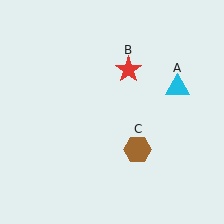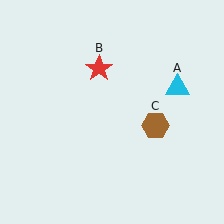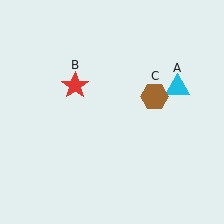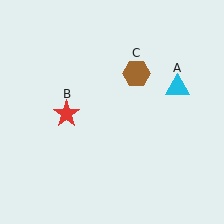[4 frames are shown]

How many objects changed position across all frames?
2 objects changed position: red star (object B), brown hexagon (object C).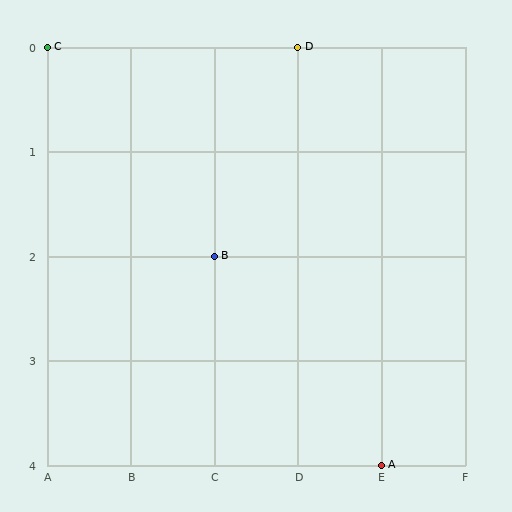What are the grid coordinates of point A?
Point A is at grid coordinates (E, 4).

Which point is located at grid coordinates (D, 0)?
Point D is at (D, 0).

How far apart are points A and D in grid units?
Points A and D are 1 column and 4 rows apart (about 4.1 grid units diagonally).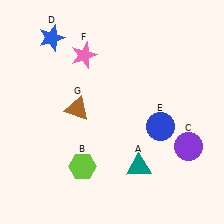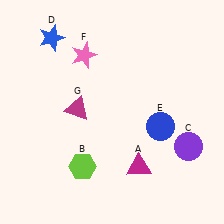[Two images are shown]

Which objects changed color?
A changed from teal to magenta. G changed from brown to magenta.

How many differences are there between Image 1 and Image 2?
There are 2 differences between the two images.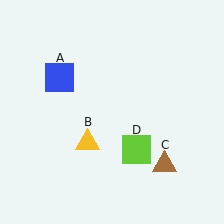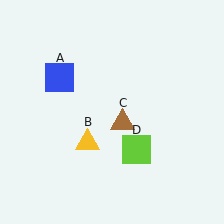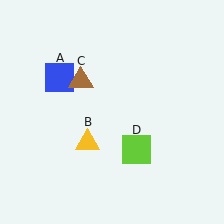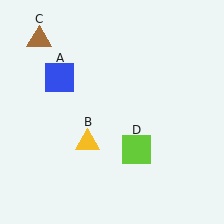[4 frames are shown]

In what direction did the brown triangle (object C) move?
The brown triangle (object C) moved up and to the left.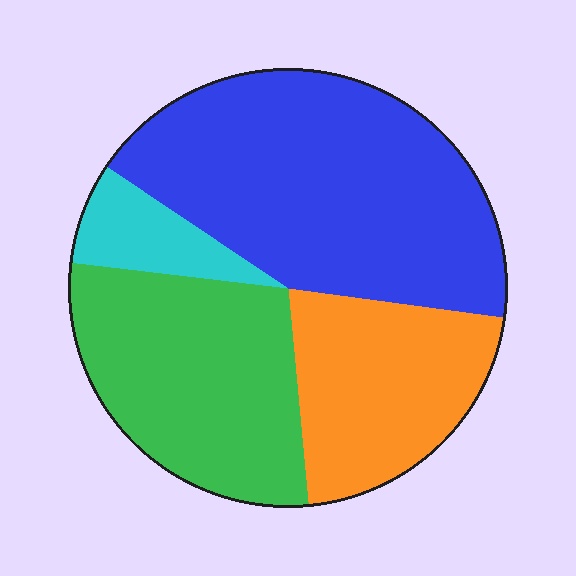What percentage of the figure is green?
Green takes up about one quarter (1/4) of the figure.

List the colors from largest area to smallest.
From largest to smallest: blue, green, orange, cyan.